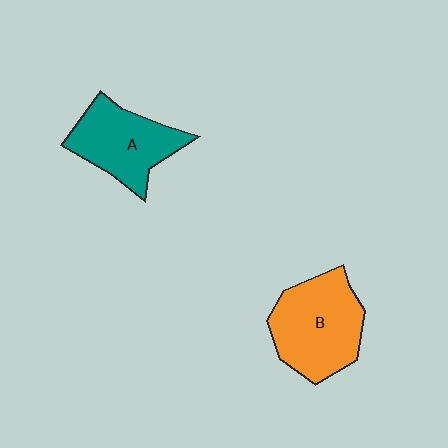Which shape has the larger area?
Shape B (orange).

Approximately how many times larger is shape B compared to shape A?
Approximately 1.2 times.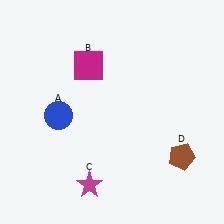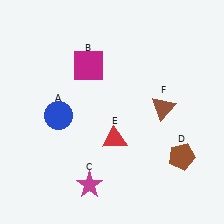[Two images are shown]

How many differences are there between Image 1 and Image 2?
There are 2 differences between the two images.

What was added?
A red triangle (E), a brown triangle (F) were added in Image 2.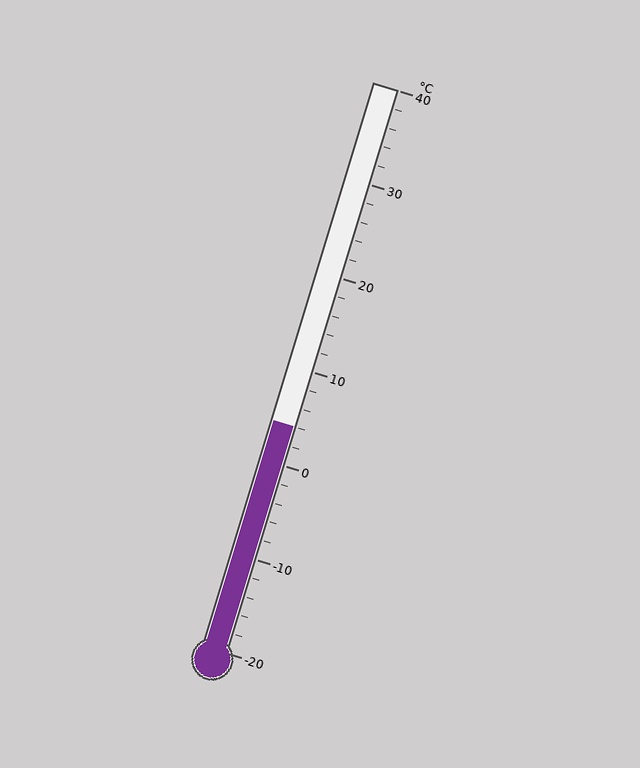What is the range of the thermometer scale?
The thermometer scale ranges from -20°C to 40°C.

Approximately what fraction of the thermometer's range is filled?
The thermometer is filled to approximately 40% of its range.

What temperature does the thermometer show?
The thermometer shows approximately 4°C.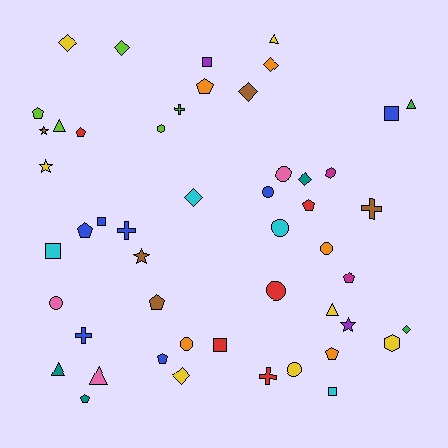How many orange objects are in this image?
There are 5 orange objects.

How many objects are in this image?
There are 50 objects.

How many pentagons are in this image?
There are 10 pentagons.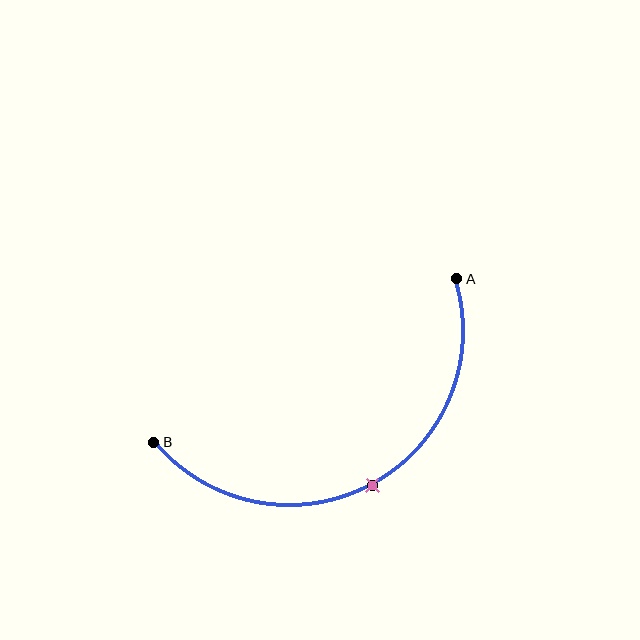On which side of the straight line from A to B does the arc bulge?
The arc bulges below the straight line connecting A and B.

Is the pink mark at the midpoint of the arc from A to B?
Yes. The pink mark lies on the arc at equal arc-length from both A and B — it is the arc midpoint.